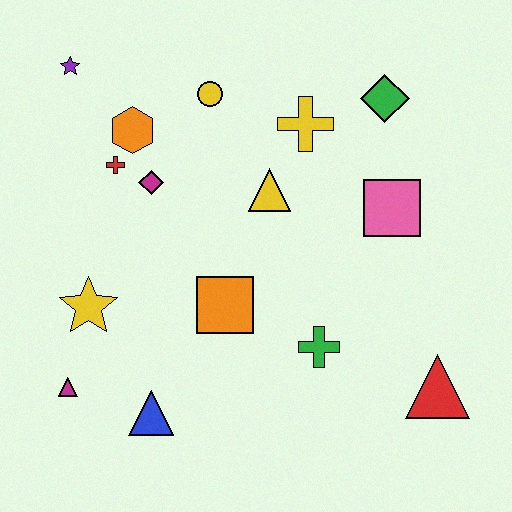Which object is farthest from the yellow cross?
The magenta triangle is farthest from the yellow cross.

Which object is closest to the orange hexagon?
The red cross is closest to the orange hexagon.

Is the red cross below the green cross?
No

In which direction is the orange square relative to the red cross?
The orange square is below the red cross.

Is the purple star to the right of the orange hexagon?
No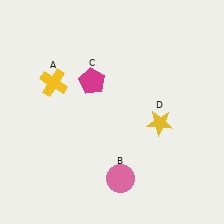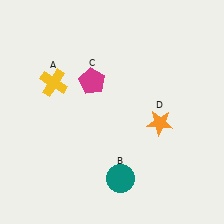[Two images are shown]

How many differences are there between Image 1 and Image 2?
There are 2 differences between the two images.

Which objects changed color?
B changed from pink to teal. D changed from yellow to orange.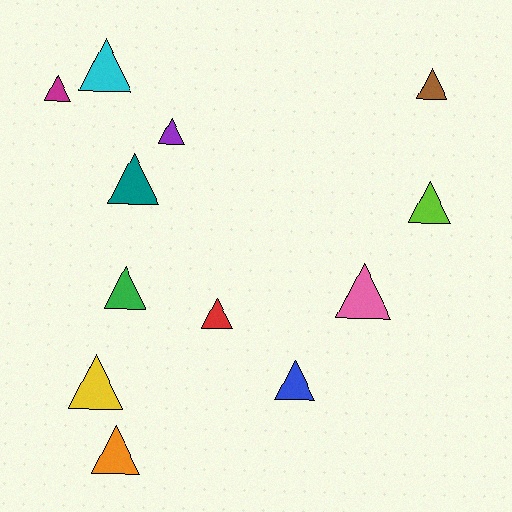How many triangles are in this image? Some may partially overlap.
There are 12 triangles.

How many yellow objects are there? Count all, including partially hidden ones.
There is 1 yellow object.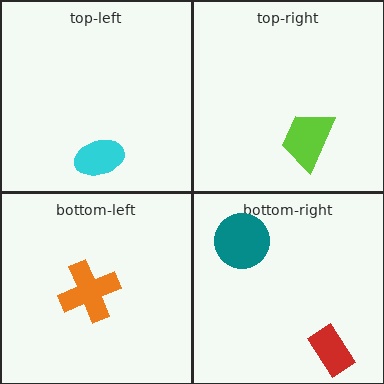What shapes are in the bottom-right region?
The teal circle, the red rectangle.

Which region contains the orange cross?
The bottom-left region.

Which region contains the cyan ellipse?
The top-left region.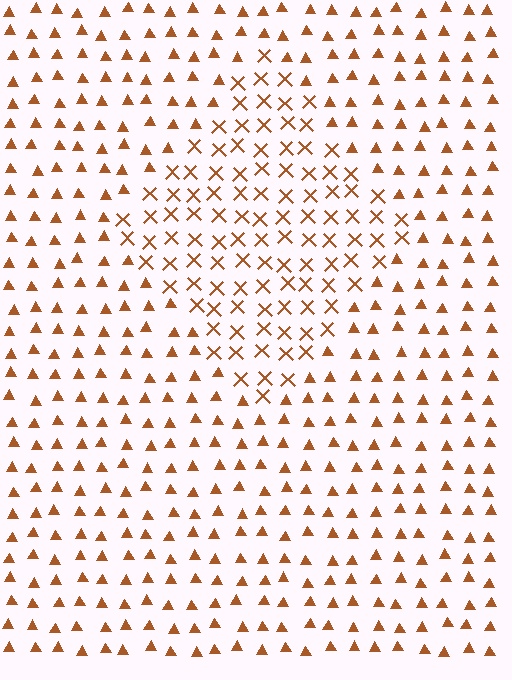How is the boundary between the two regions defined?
The boundary is defined by a change in element shape: X marks inside vs. triangles outside. All elements share the same color and spacing.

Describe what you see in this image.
The image is filled with small brown elements arranged in a uniform grid. A diamond-shaped region contains X marks, while the surrounding area contains triangles. The boundary is defined purely by the change in element shape.